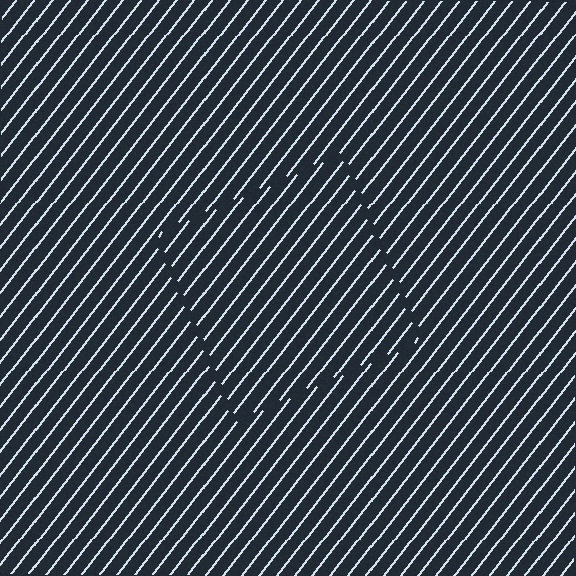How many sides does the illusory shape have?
4 sides — the line-ends trace a square.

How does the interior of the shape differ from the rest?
The interior of the shape contains the same grating, shifted by half a period — the contour is defined by the phase discontinuity where line-ends from the inner and outer gratings abut.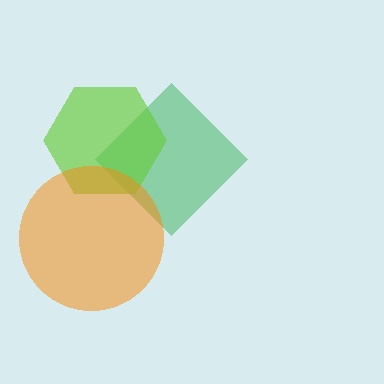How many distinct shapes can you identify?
There are 3 distinct shapes: a green diamond, a lime hexagon, an orange circle.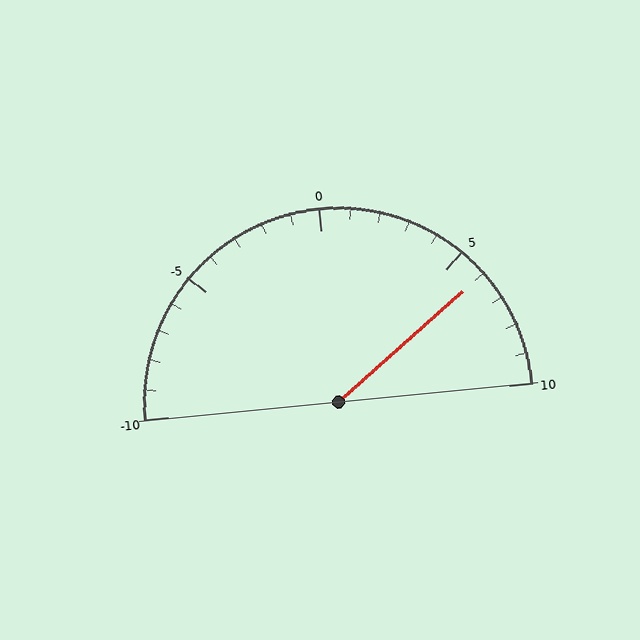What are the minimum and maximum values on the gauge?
The gauge ranges from -10 to 10.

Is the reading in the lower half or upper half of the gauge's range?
The reading is in the upper half of the range (-10 to 10).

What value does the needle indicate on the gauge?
The needle indicates approximately 6.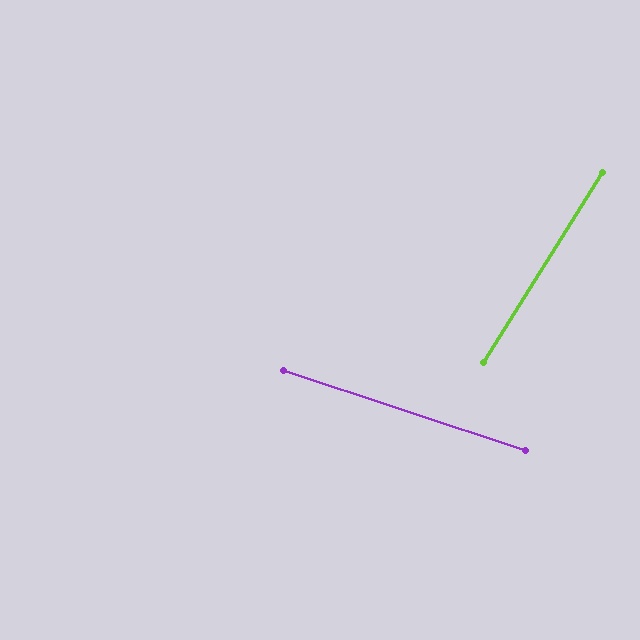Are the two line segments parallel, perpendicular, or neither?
Neither parallel nor perpendicular — they differ by about 76°.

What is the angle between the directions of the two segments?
Approximately 76 degrees.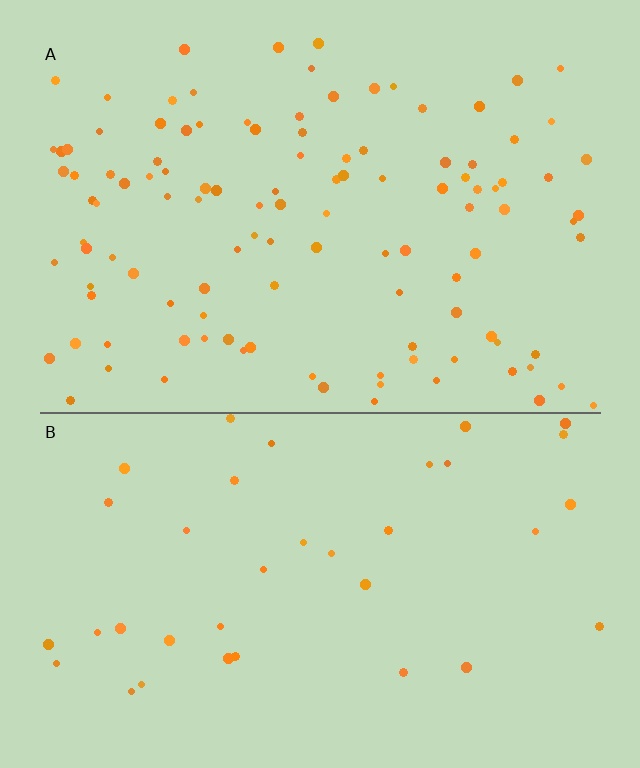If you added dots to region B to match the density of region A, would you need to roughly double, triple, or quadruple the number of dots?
Approximately triple.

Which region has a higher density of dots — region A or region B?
A (the top).